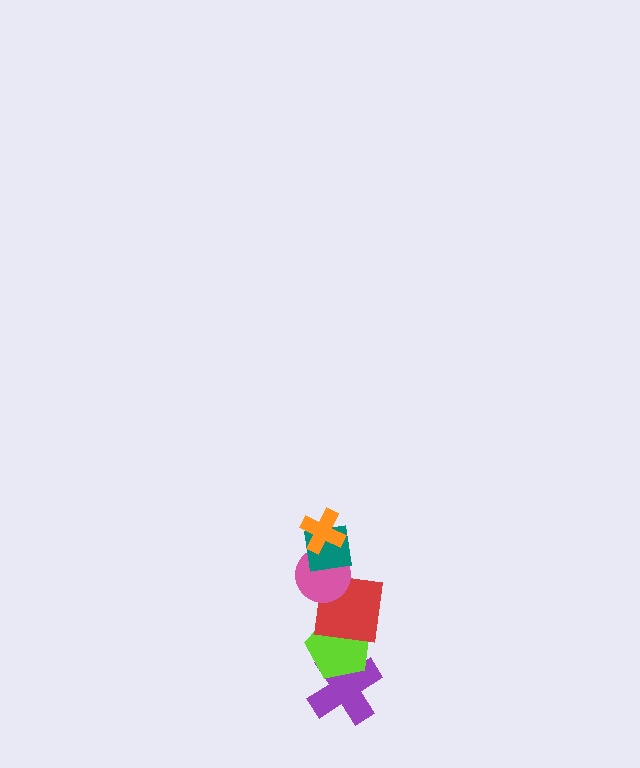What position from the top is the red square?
The red square is 4th from the top.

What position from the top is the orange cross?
The orange cross is 1st from the top.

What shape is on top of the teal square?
The orange cross is on top of the teal square.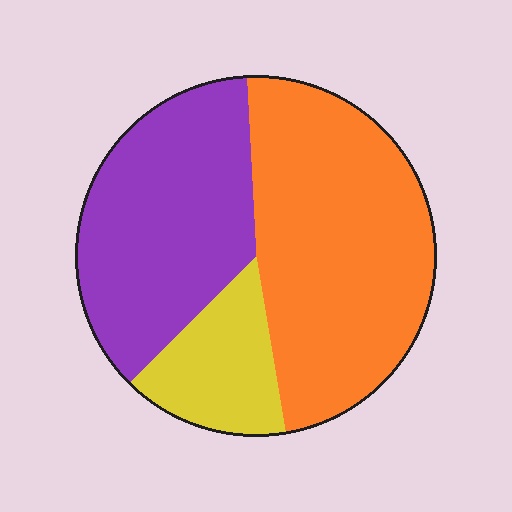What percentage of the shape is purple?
Purple takes up about three eighths (3/8) of the shape.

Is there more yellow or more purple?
Purple.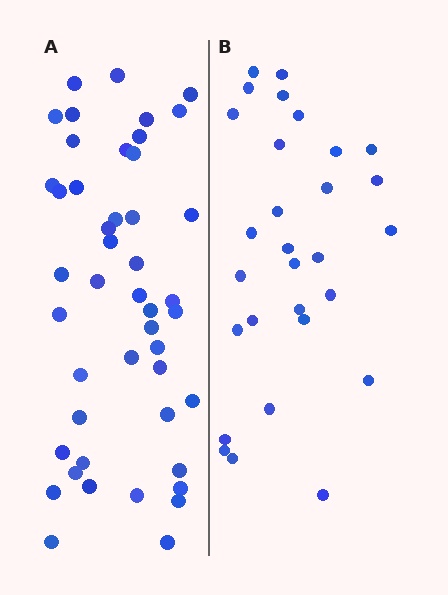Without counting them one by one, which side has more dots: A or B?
Region A (the left region) has more dots.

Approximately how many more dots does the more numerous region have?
Region A has approximately 15 more dots than region B.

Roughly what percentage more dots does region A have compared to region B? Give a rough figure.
About 60% more.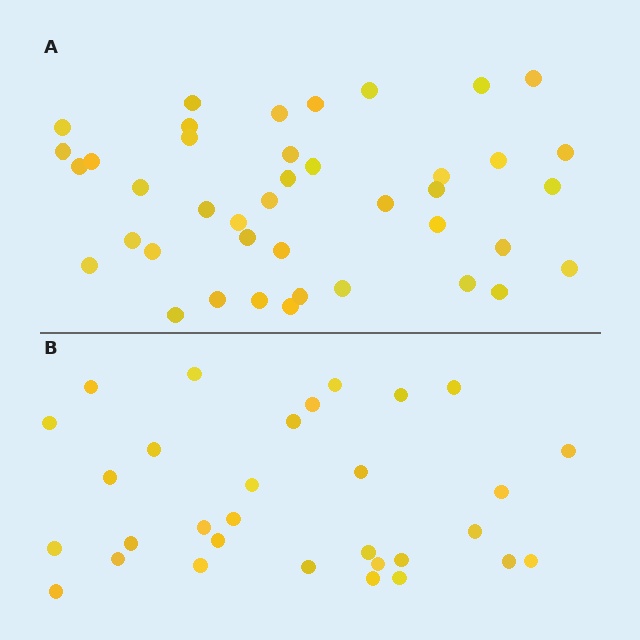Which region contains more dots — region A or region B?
Region A (the top region) has more dots.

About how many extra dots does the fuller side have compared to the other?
Region A has roughly 10 or so more dots than region B.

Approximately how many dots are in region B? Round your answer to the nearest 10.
About 30 dots. (The exact count is 31, which rounds to 30.)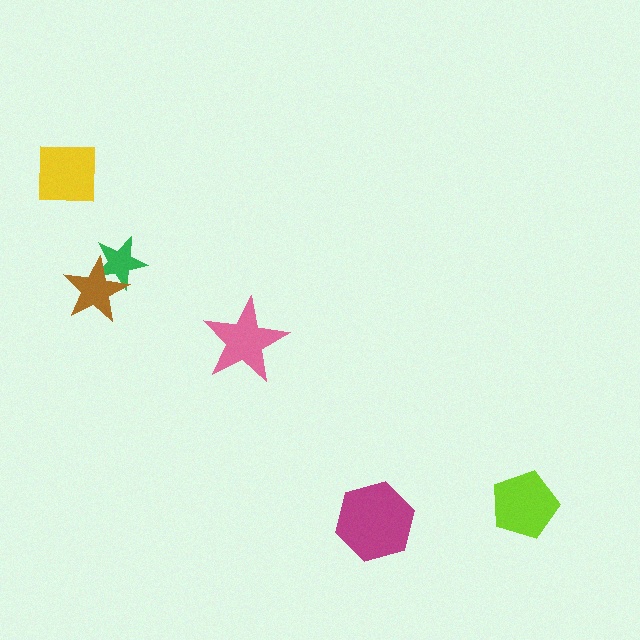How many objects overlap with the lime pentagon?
0 objects overlap with the lime pentagon.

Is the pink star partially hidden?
No, no other shape covers it.